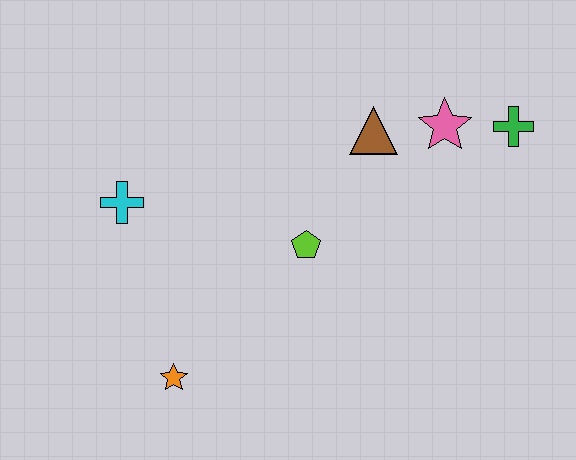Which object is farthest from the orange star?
The green cross is farthest from the orange star.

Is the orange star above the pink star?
No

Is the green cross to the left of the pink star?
No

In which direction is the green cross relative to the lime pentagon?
The green cross is to the right of the lime pentagon.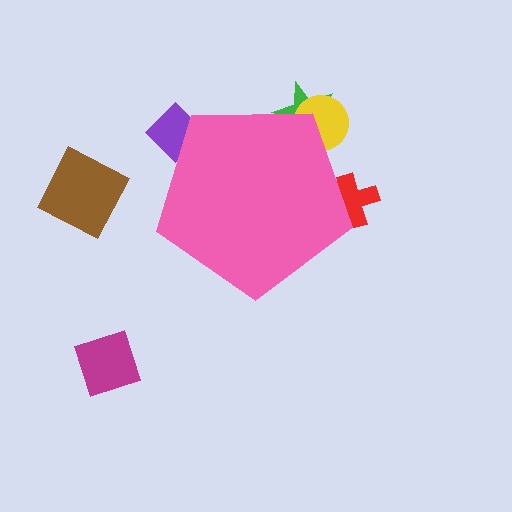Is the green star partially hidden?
Yes, the green star is partially hidden behind the pink pentagon.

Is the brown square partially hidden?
No, the brown square is fully visible.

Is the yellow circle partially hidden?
Yes, the yellow circle is partially hidden behind the pink pentagon.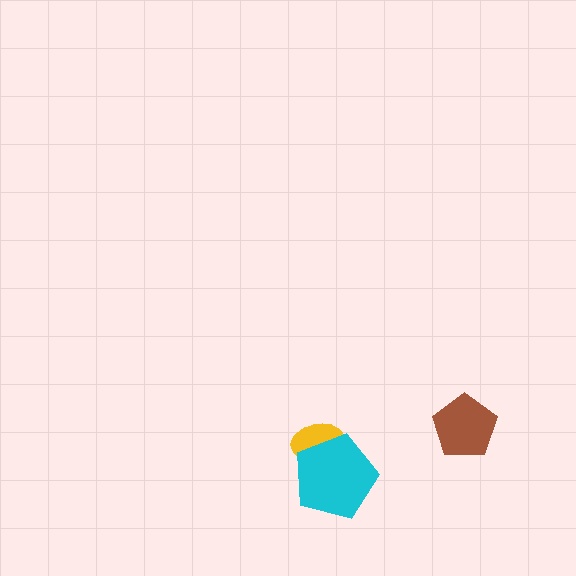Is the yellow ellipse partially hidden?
Yes, it is partially covered by another shape.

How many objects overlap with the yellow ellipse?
1 object overlaps with the yellow ellipse.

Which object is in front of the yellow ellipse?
The cyan pentagon is in front of the yellow ellipse.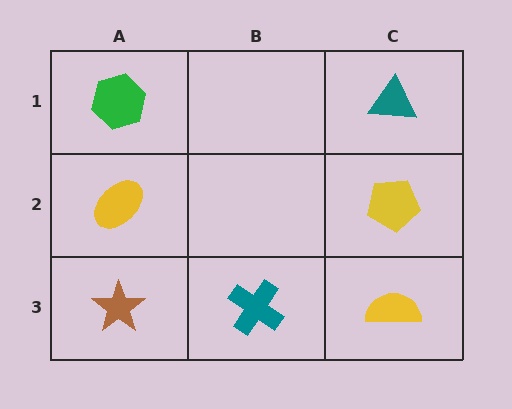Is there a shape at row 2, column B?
No, that cell is empty.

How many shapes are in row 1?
2 shapes.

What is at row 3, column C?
A yellow semicircle.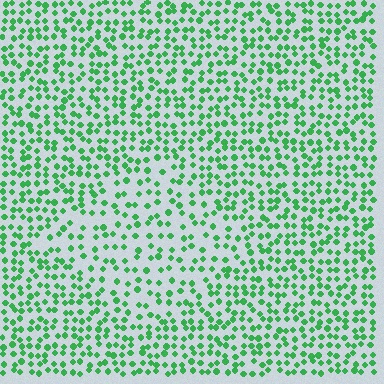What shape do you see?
I see a diamond.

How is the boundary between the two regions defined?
The boundary is defined by a change in element density (approximately 1.7x ratio). All elements are the same color, size, and shape.